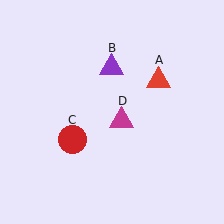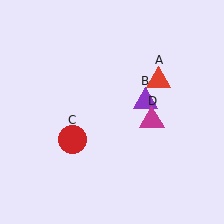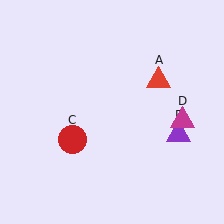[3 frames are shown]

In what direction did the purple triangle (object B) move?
The purple triangle (object B) moved down and to the right.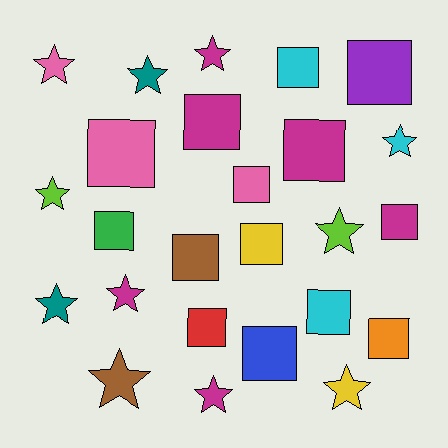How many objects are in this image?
There are 25 objects.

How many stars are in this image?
There are 11 stars.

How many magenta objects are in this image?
There are 6 magenta objects.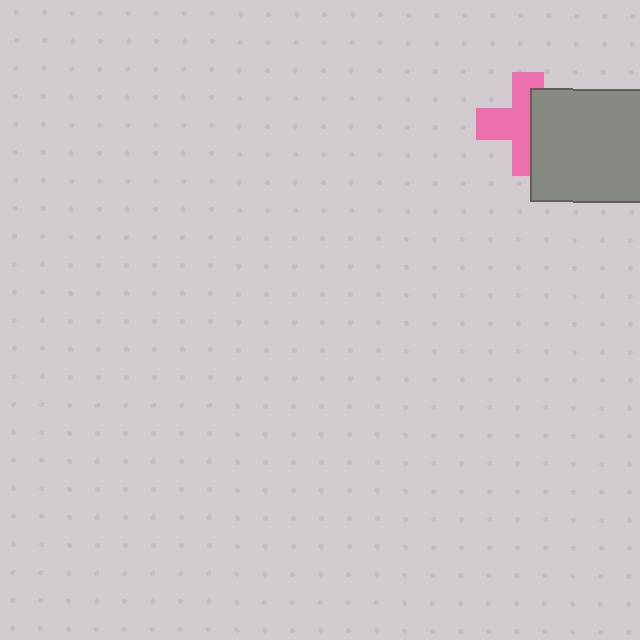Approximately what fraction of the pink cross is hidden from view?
Roughly 42% of the pink cross is hidden behind the gray square.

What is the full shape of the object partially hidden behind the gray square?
The partially hidden object is a pink cross.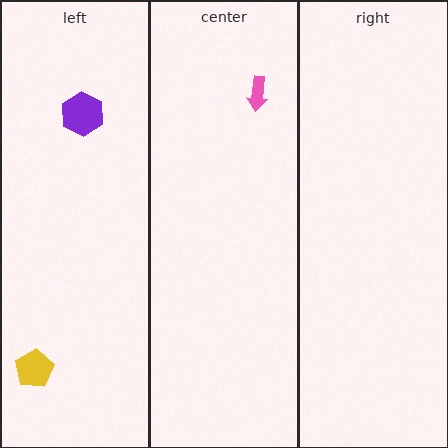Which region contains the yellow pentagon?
The left region.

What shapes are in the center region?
The pink arrow.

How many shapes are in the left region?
2.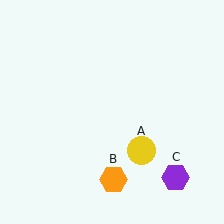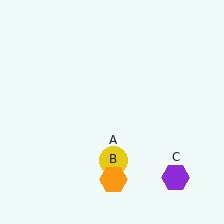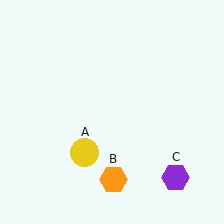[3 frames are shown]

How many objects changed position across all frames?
1 object changed position: yellow circle (object A).